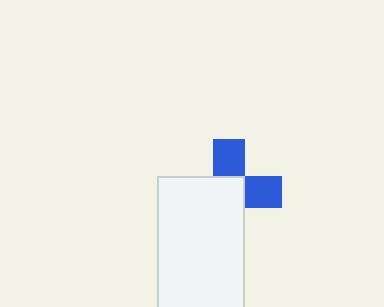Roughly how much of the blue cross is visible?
A small part of it is visible (roughly 41%).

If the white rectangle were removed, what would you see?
You would see the complete blue cross.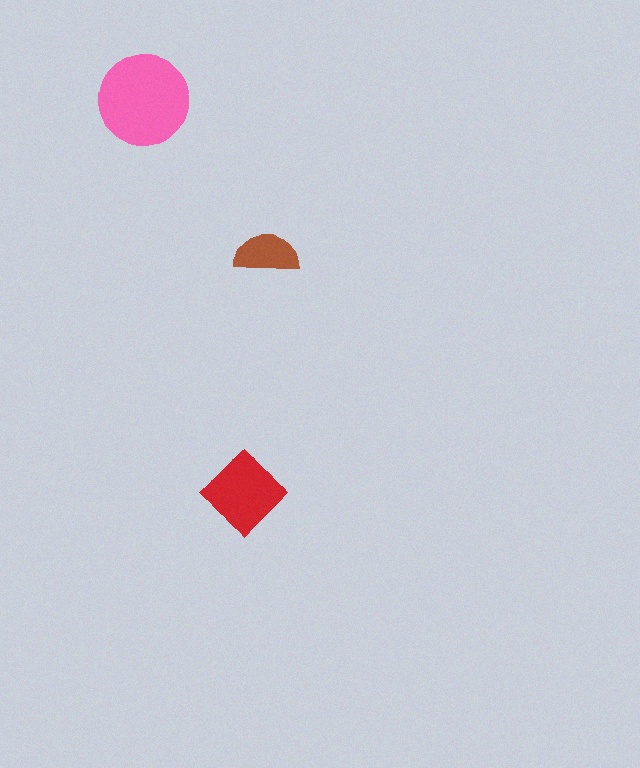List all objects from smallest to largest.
The brown semicircle, the red diamond, the pink circle.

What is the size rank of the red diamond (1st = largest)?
2nd.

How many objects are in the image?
There are 3 objects in the image.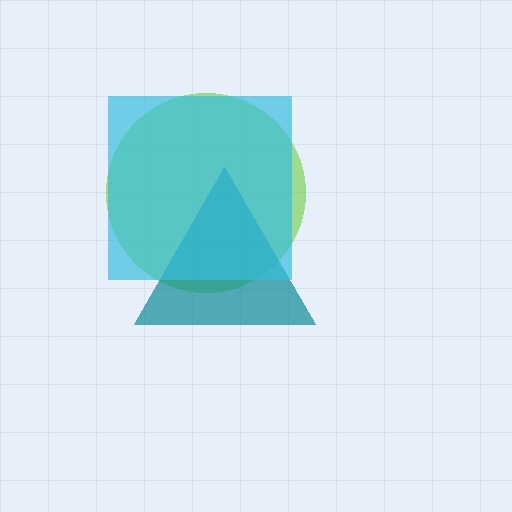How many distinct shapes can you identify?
There are 3 distinct shapes: a lime circle, a teal triangle, a cyan square.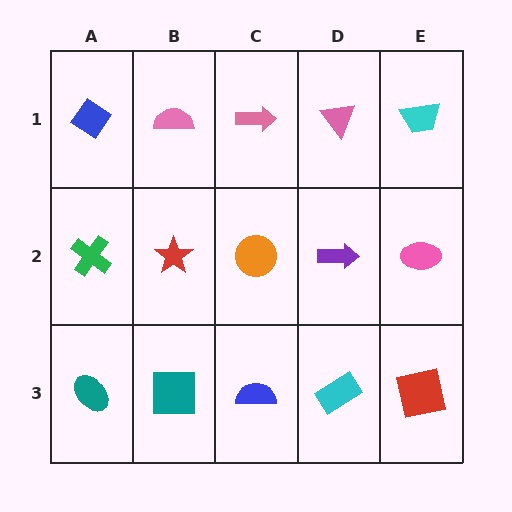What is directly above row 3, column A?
A green cross.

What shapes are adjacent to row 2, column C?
A pink arrow (row 1, column C), a blue semicircle (row 3, column C), a red star (row 2, column B), a purple arrow (row 2, column D).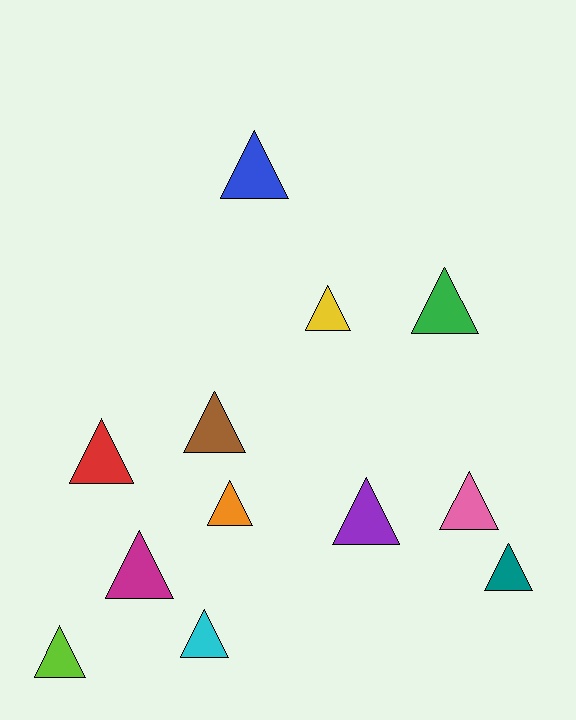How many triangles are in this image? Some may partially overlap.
There are 12 triangles.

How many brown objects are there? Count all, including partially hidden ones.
There is 1 brown object.